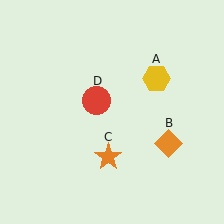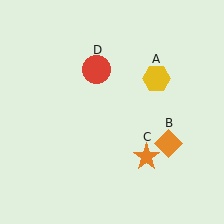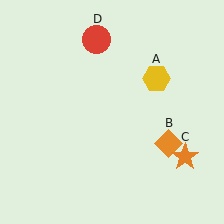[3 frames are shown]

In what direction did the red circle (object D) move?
The red circle (object D) moved up.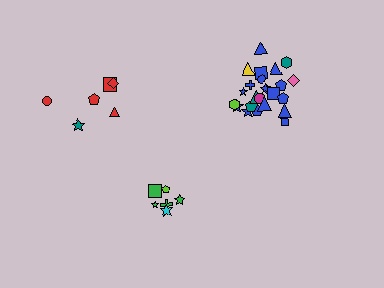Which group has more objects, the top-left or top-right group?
The top-right group.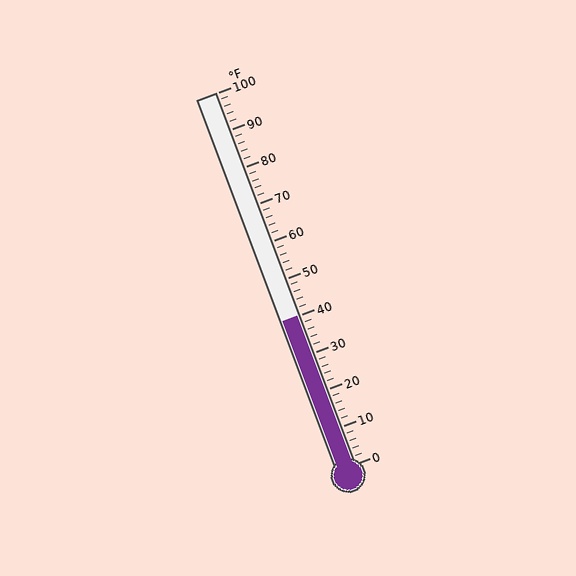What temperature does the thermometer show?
The thermometer shows approximately 40°F.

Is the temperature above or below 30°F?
The temperature is above 30°F.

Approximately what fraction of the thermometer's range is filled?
The thermometer is filled to approximately 40% of its range.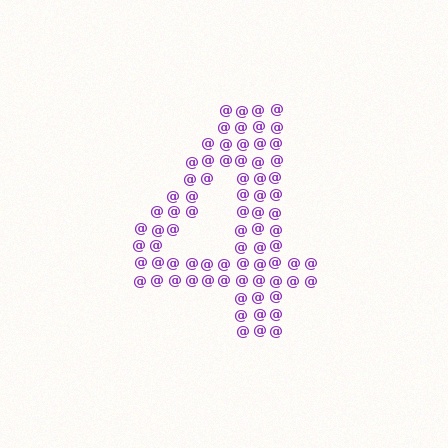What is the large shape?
The large shape is the digit 4.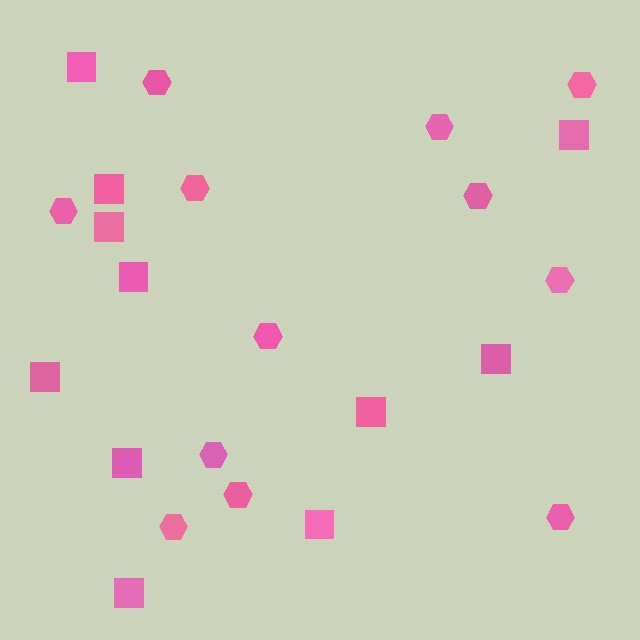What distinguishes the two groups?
There are 2 groups: one group of hexagons (12) and one group of squares (11).